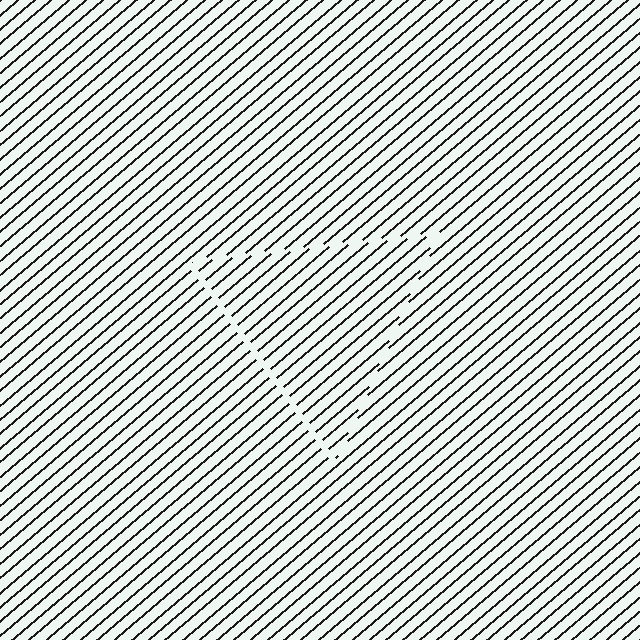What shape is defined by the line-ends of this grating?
An illusory triangle. The interior of the shape contains the same grating, shifted by half a period — the contour is defined by the phase discontinuity where line-ends from the inner and outer gratings abut.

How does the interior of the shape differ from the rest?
The interior of the shape contains the same grating, shifted by half a period — the contour is defined by the phase discontinuity where line-ends from the inner and outer gratings abut.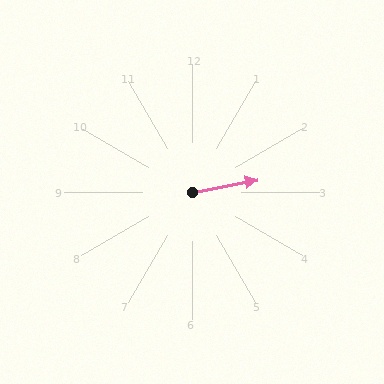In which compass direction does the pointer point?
East.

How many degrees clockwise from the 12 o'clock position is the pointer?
Approximately 79 degrees.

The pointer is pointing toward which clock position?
Roughly 3 o'clock.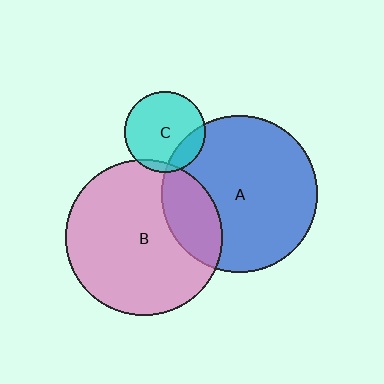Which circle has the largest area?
Circle A (blue).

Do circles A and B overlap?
Yes.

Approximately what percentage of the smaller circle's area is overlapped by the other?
Approximately 20%.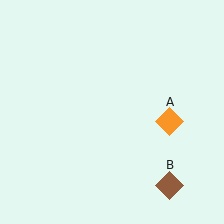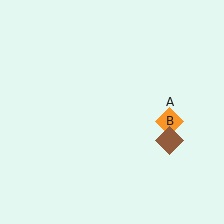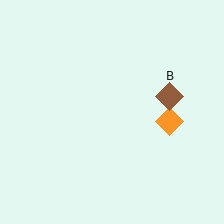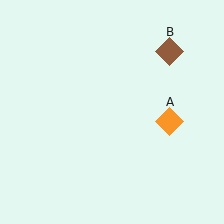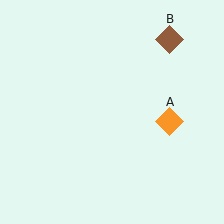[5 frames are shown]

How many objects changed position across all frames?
1 object changed position: brown diamond (object B).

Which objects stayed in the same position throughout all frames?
Orange diamond (object A) remained stationary.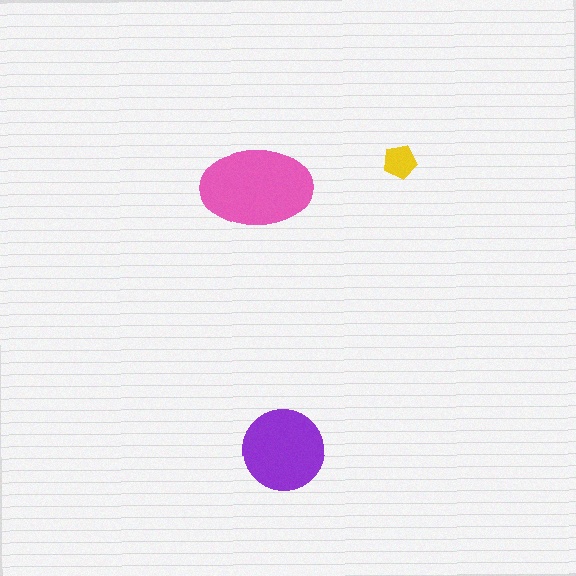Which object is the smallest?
The yellow pentagon.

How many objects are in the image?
There are 3 objects in the image.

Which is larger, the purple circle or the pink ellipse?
The pink ellipse.